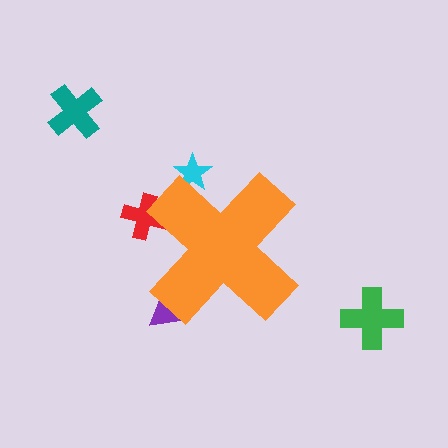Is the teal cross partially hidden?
No, the teal cross is fully visible.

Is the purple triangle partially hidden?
Yes, the purple triangle is partially hidden behind the orange cross.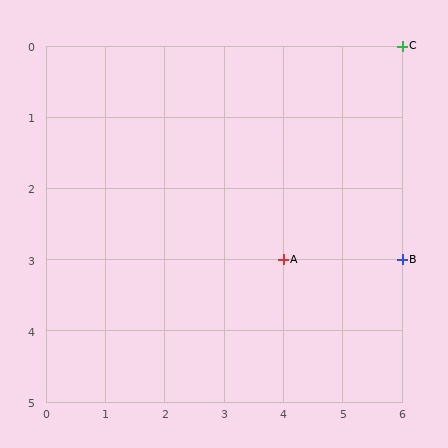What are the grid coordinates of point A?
Point A is at grid coordinates (4, 3).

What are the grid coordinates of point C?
Point C is at grid coordinates (6, 0).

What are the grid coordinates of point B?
Point B is at grid coordinates (6, 3).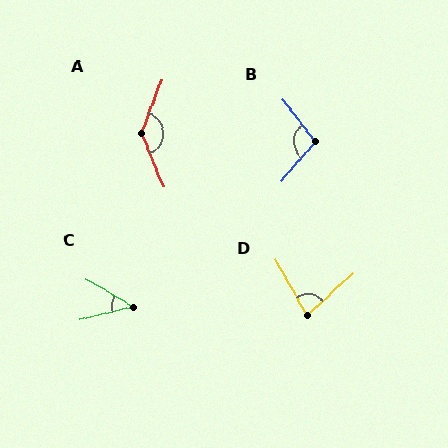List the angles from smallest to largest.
C (44°), D (78°), B (102°), A (138°).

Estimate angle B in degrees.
Approximately 102 degrees.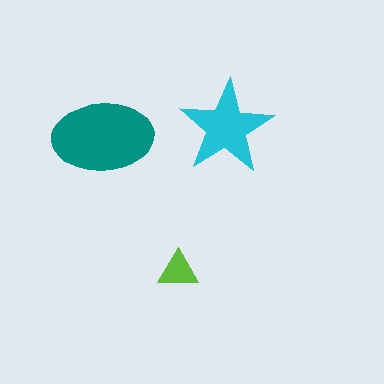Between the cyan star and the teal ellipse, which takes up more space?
The teal ellipse.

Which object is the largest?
The teal ellipse.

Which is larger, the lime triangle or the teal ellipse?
The teal ellipse.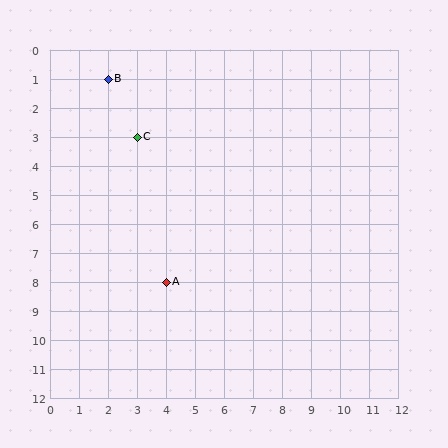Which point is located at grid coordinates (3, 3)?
Point C is at (3, 3).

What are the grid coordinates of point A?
Point A is at grid coordinates (4, 8).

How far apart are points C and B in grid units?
Points C and B are 1 column and 2 rows apart (about 2.2 grid units diagonally).